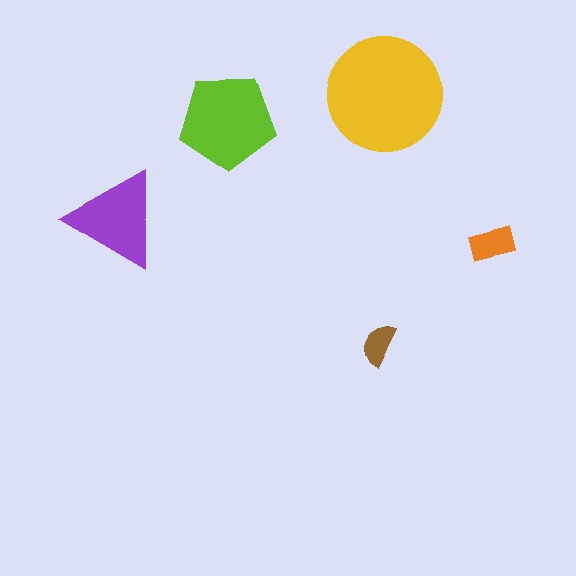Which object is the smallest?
The brown semicircle.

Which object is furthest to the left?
The purple triangle is leftmost.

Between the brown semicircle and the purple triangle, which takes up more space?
The purple triangle.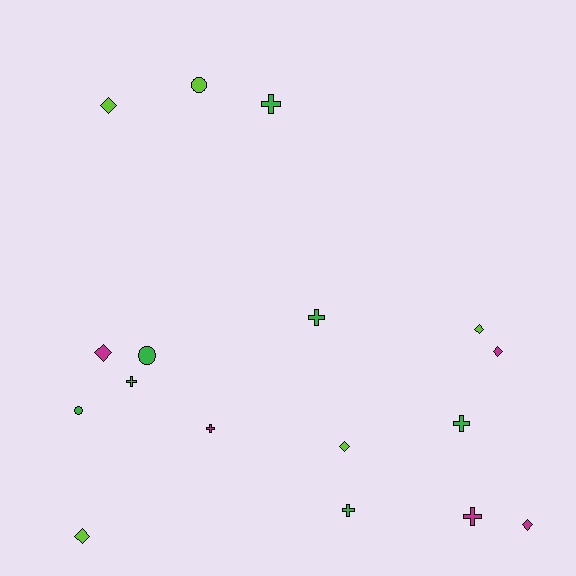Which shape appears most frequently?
Diamond, with 7 objects.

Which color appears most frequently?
Green, with 7 objects.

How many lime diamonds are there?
There are 4 lime diamonds.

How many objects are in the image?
There are 17 objects.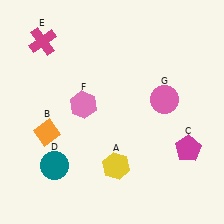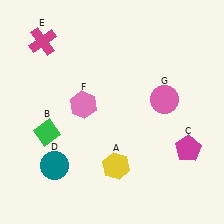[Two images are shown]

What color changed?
The diamond (B) changed from orange in Image 1 to green in Image 2.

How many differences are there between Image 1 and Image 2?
There is 1 difference between the two images.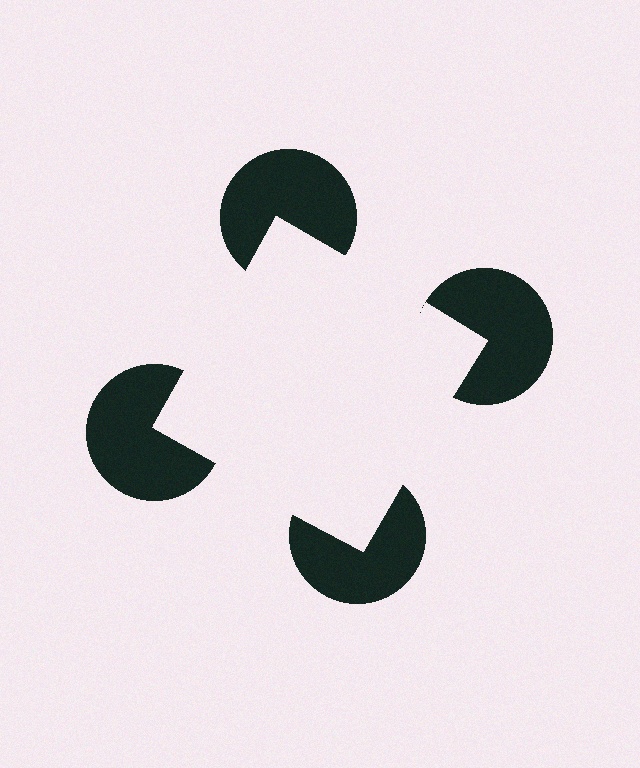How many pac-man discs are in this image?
There are 4 — one at each vertex of the illusory square.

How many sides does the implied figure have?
4 sides.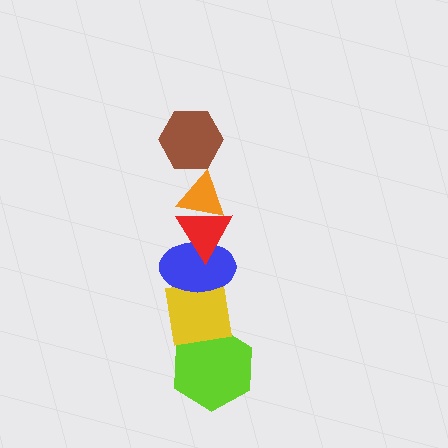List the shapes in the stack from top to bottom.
From top to bottom: the brown hexagon, the orange triangle, the red triangle, the blue ellipse, the yellow square, the lime hexagon.